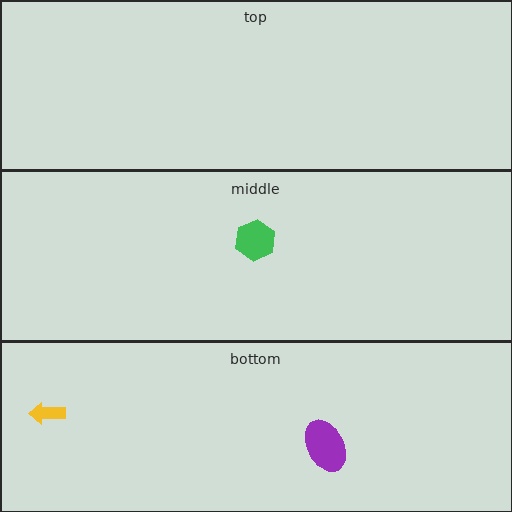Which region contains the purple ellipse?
The bottom region.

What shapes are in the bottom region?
The yellow arrow, the purple ellipse.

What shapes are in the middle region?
The green hexagon.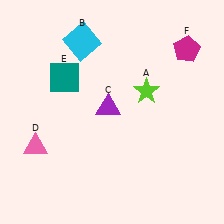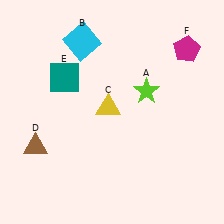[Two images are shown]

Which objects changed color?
C changed from purple to yellow. D changed from pink to brown.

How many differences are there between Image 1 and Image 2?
There are 2 differences between the two images.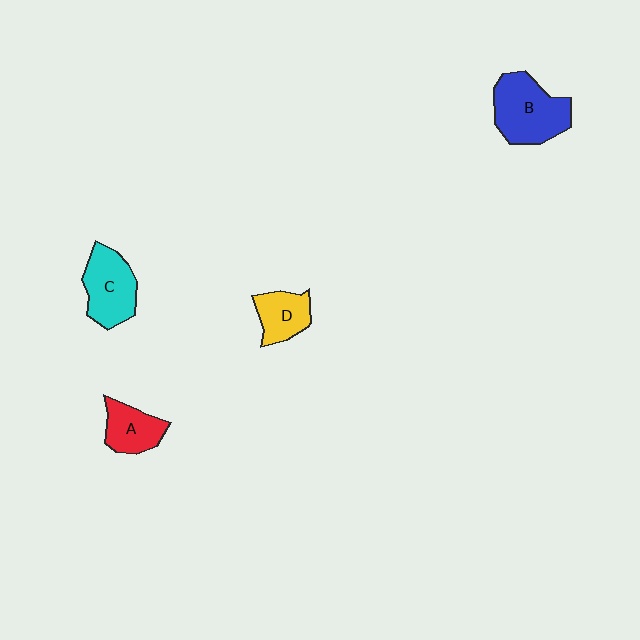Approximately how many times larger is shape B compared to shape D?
Approximately 1.8 times.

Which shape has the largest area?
Shape B (blue).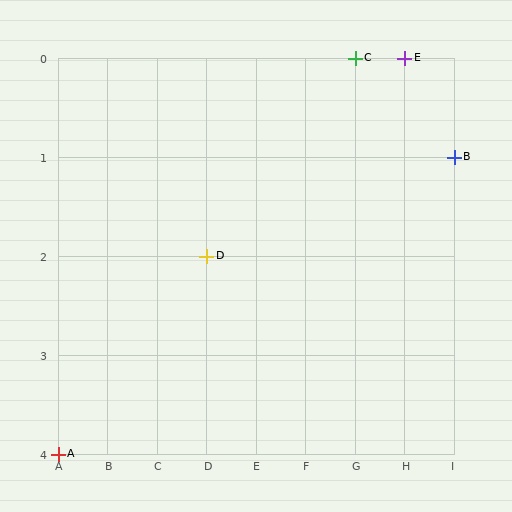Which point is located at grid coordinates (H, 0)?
Point E is at (H, 0).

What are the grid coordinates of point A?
Point A is at grid coordinates (A, 4).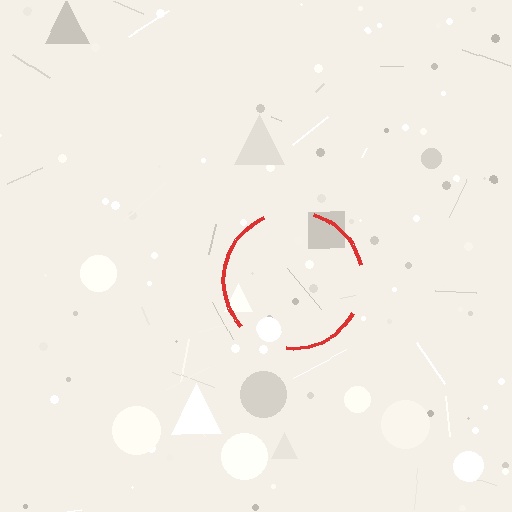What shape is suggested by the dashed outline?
The dashed outline suggests a circle.